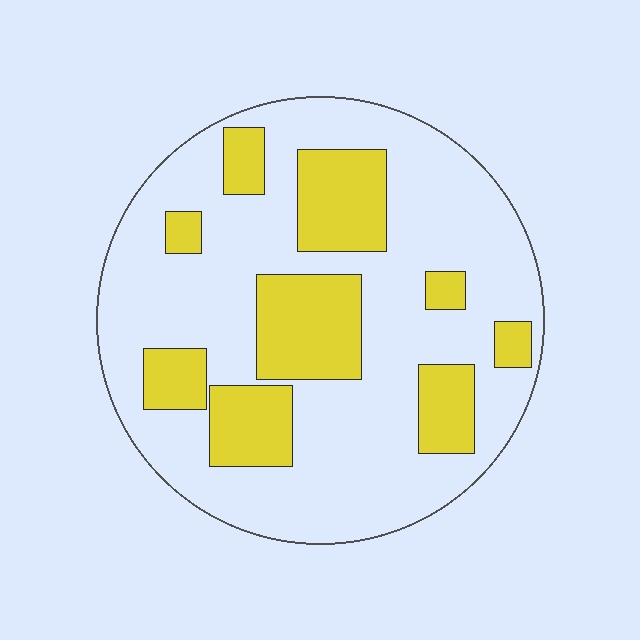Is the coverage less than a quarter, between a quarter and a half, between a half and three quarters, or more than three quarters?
Between a quarter and a half.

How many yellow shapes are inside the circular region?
9.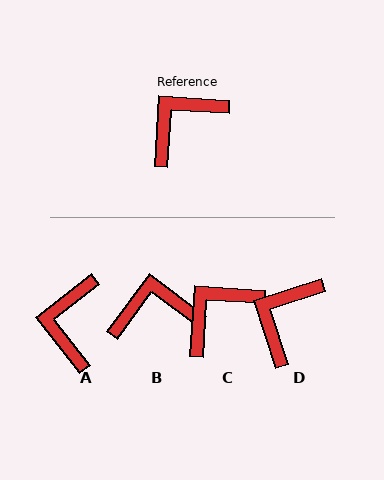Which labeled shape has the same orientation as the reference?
C.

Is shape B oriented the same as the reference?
No, it is off by about 33 degrees.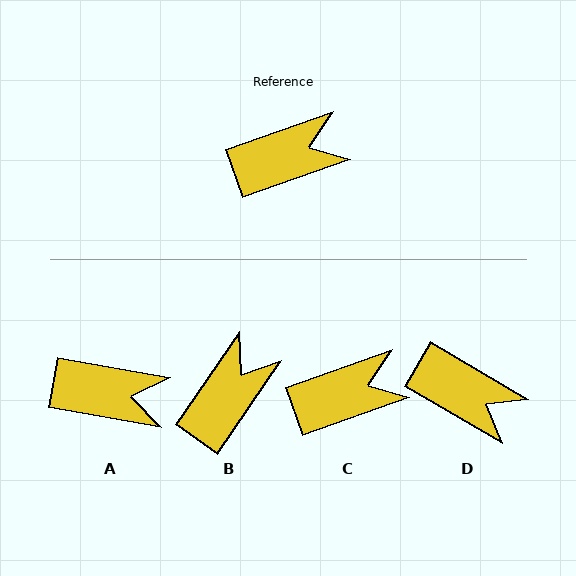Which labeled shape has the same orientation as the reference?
C.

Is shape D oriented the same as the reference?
No, it is off by about 50 degrees.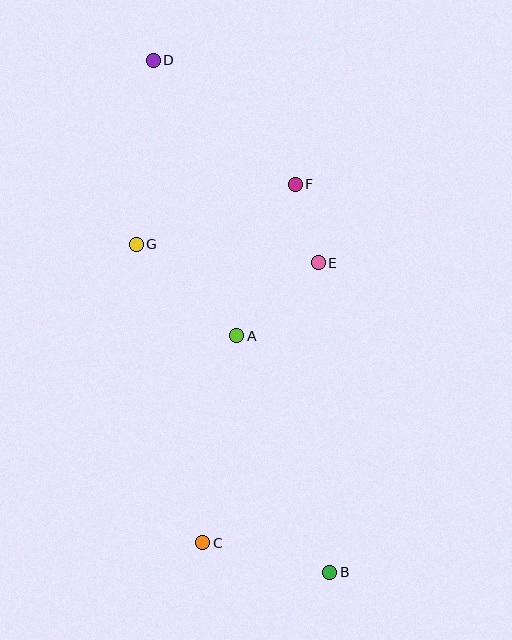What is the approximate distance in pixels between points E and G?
The distance between E and G is approximately 183 pixels.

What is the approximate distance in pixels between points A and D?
The distance between A and D is approximately 288 pixels.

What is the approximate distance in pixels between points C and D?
The distance between C and D is approximately 485 pixels.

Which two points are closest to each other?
Points E and F are closest to each other.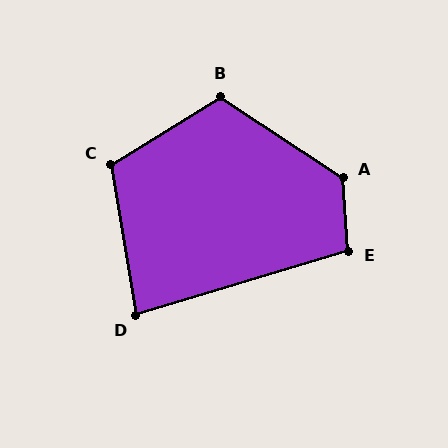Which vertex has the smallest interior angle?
D, at approximately 82 degrees.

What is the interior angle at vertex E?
Approximately 102 degrees (obtuse).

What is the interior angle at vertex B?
Approximately 114 degrees (obtuse).